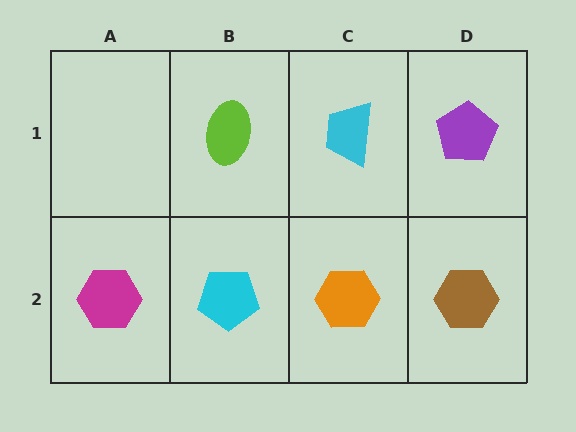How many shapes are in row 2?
4 shapes.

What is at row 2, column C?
An orange hexagon.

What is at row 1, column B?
A lime ellipse.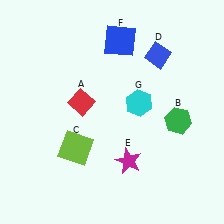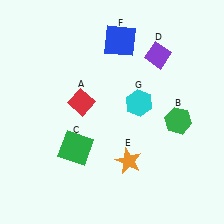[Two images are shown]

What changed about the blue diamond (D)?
In Image 1, D is blue. In Image 2, it changed to purple.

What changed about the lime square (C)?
In Image 1, C is lime. In Image 2, it changed to green.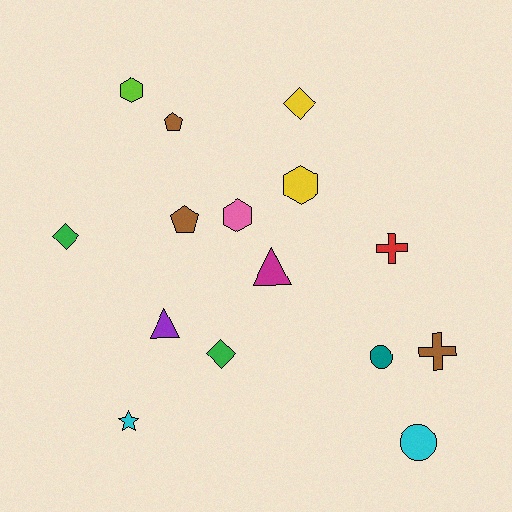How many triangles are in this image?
There are 2 triangles.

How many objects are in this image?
There are 15 objects.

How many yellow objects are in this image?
There are 2 yellow objects.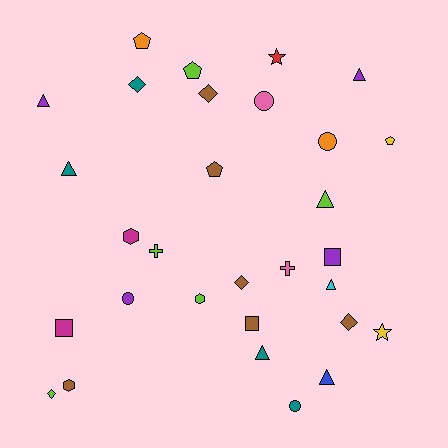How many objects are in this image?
There are 30 objects.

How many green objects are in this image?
There are no green objects.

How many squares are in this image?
There are 3 squares.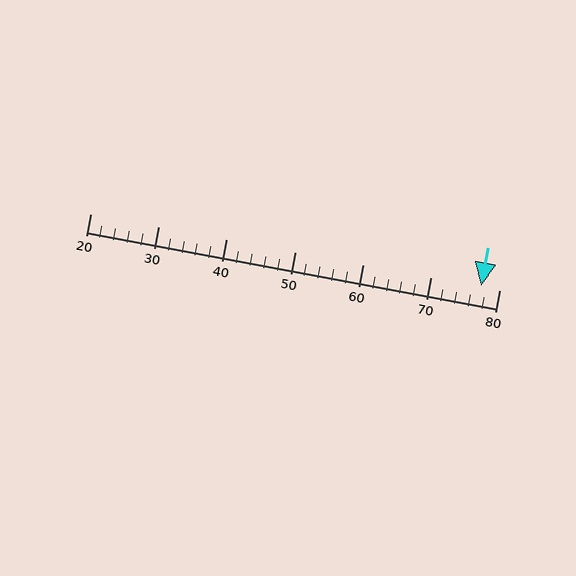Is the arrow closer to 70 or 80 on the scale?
The arrow is closer to 80.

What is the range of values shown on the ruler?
The ruler shows values from 20 to 80.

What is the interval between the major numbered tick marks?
The major tick marks are spaced 10 units apart.